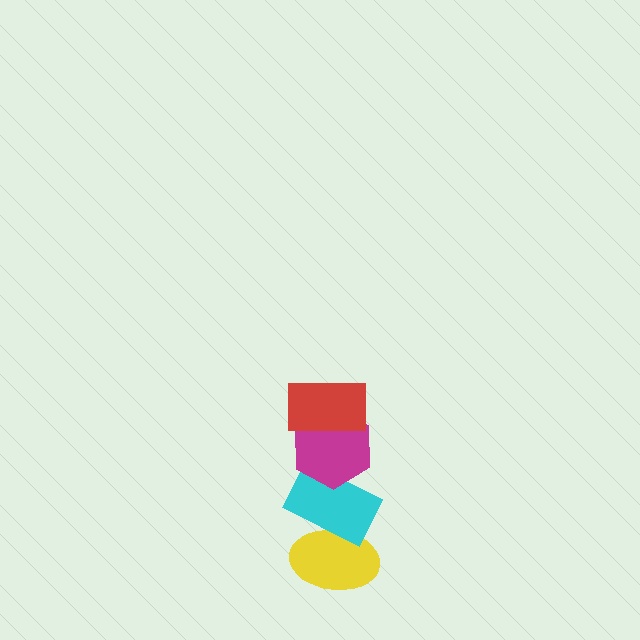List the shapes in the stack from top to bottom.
From top to bottom: the red rectangle, the magenta hexagon, the cyan rectangle, the yellow ellipse.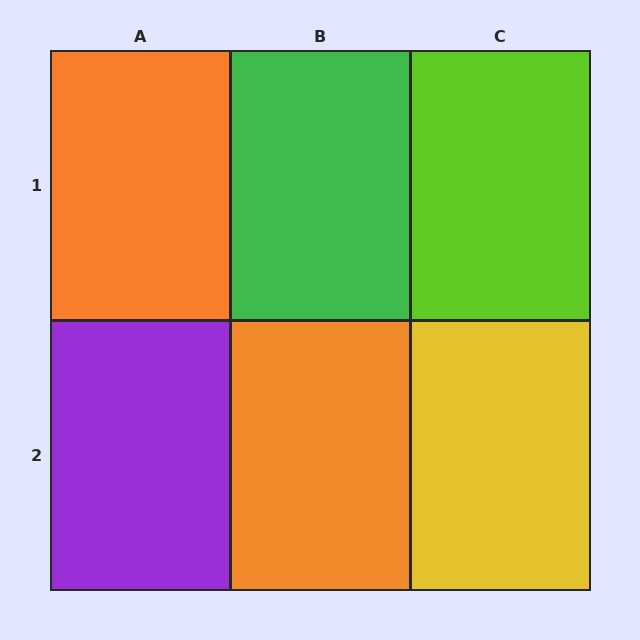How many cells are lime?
1 cell is lime.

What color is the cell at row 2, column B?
Orange.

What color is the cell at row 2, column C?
Yellow.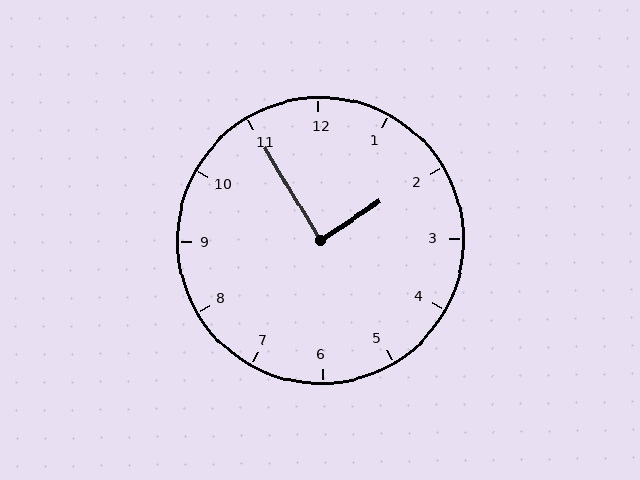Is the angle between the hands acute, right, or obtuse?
It is right.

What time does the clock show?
1:55.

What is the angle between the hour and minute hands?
Approximately 88 degrees.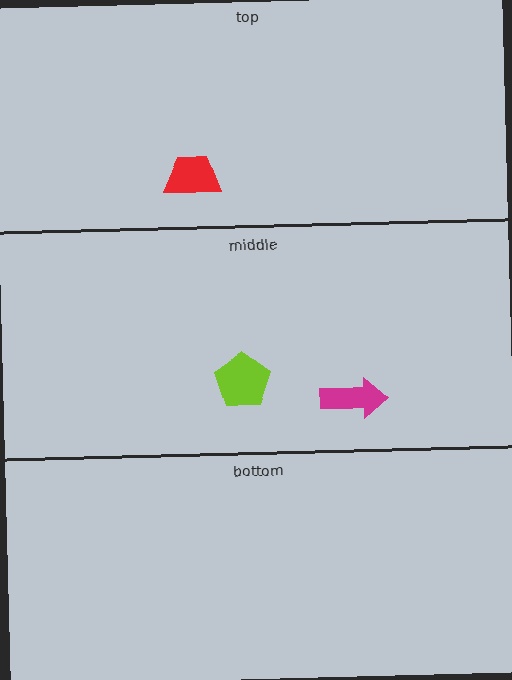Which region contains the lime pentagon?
The middle region.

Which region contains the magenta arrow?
The middle region.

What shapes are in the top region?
The red trapezoid.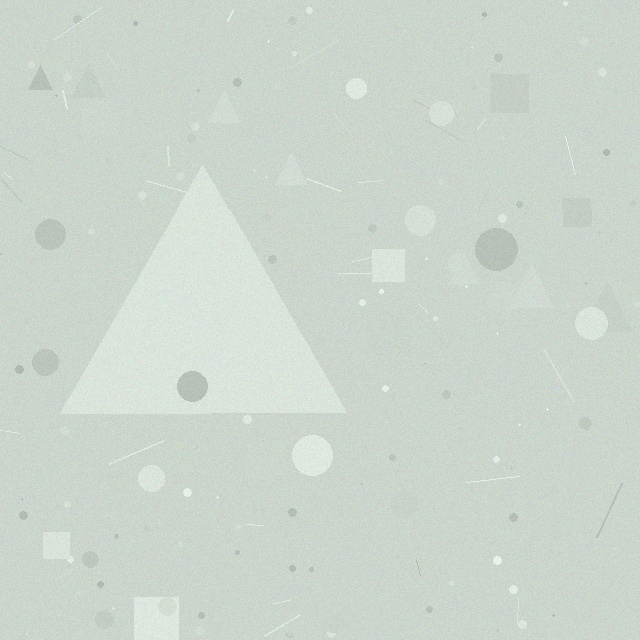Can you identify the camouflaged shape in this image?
The camouflaged shape is a triangle.